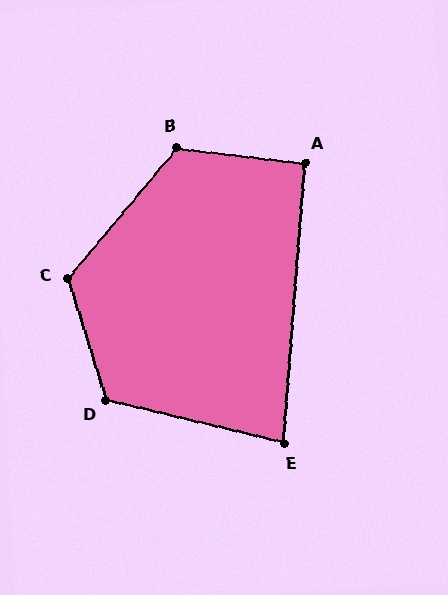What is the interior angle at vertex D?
Approximately 120 degrees (obtuse).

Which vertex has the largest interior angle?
C, at approximately 123 degrees.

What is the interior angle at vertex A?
Approximately 92 degrees (approximately right).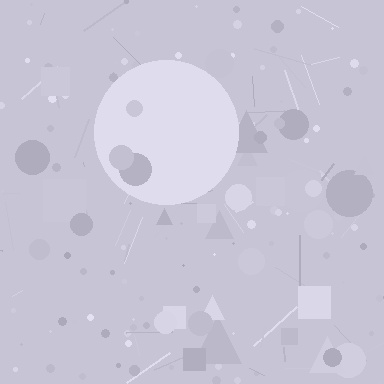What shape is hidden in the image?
A circle is hidden in the image.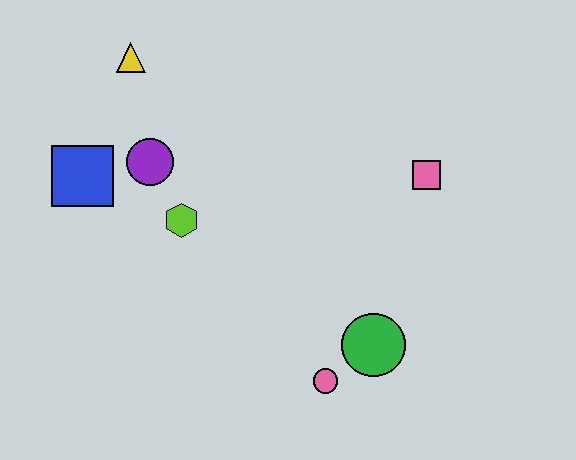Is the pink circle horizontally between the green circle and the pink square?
No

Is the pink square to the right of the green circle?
Yes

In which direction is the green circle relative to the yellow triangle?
The green circle is below the yellow triangle.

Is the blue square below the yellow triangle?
Yes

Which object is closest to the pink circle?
The green circle is closest to the pink circle.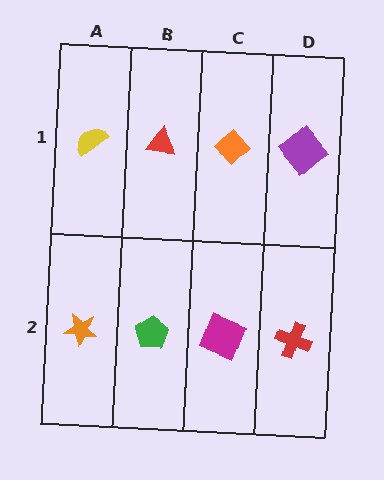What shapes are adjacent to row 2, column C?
An orange diamond (row 1, column C), a green pentagon (row 2, column B), a red cross (row 2, column D).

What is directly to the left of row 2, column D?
A magenta square.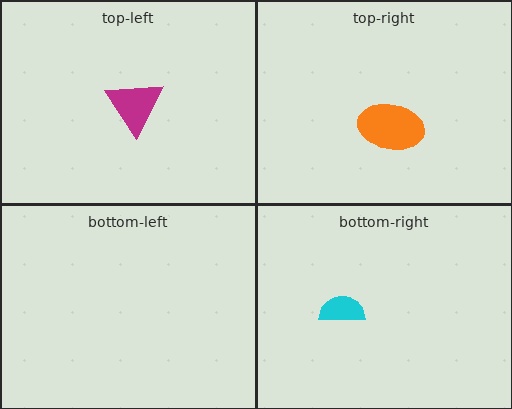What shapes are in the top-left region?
The magenta triangle.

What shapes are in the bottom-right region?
The cyan semicircle.